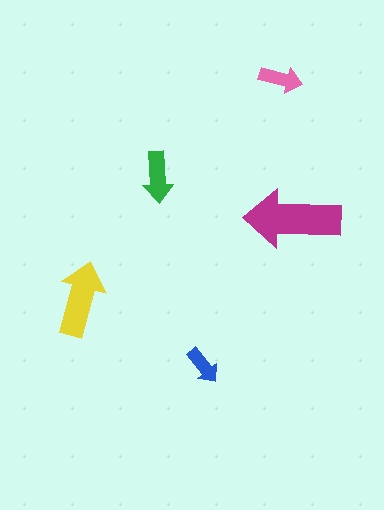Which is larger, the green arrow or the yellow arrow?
The yellow one.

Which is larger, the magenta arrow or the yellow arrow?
The magenta one.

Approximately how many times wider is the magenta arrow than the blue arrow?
About 2.5 times wider.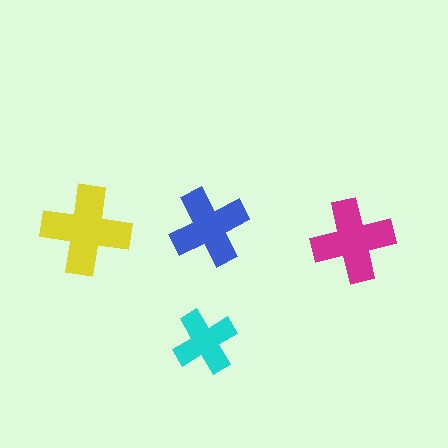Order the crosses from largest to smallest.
the yellow one, the magenta one, the blue one, the cyan one.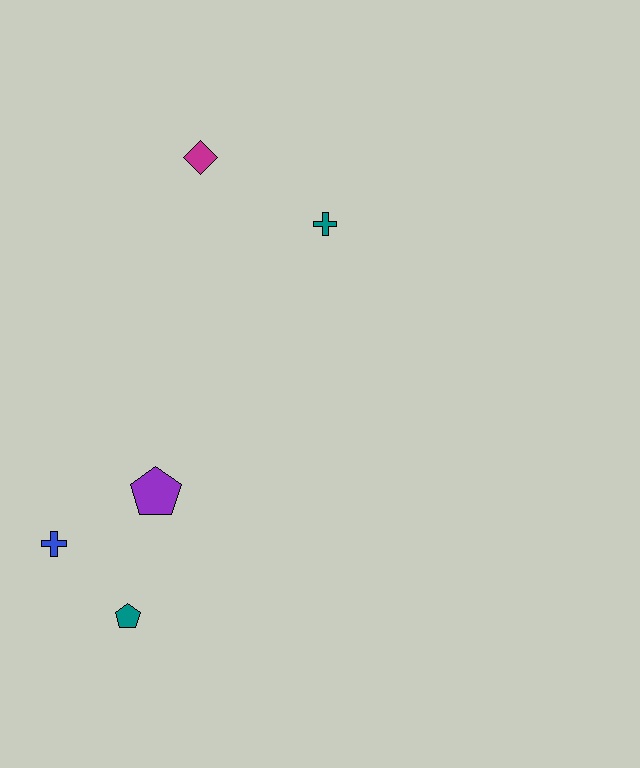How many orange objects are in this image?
There are no orange objects.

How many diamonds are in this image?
There is 1 diamond.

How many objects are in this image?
There are 5 objects.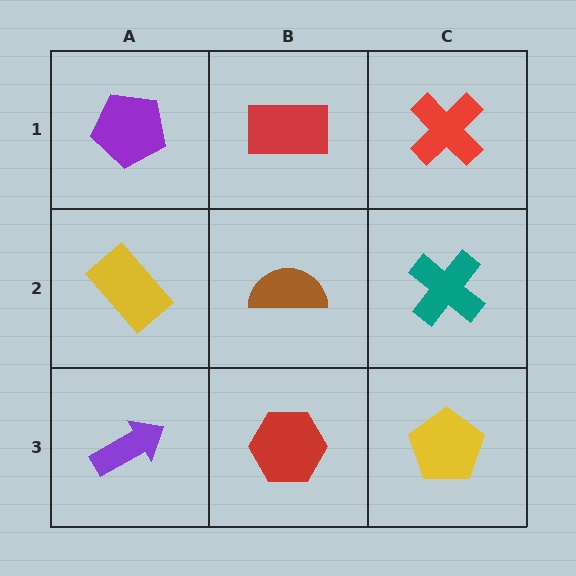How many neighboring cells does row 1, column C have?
2.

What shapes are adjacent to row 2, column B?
A red rectangle (row 1, column B), a red hexagon (row 3, column B), a yellow rectangle (row 2, column A), a teal cross (row 2, column C).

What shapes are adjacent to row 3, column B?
A brown semicircle (row 2, column B), a purple arrow (row 3, column A), a yellow pentagon (row 3, column C).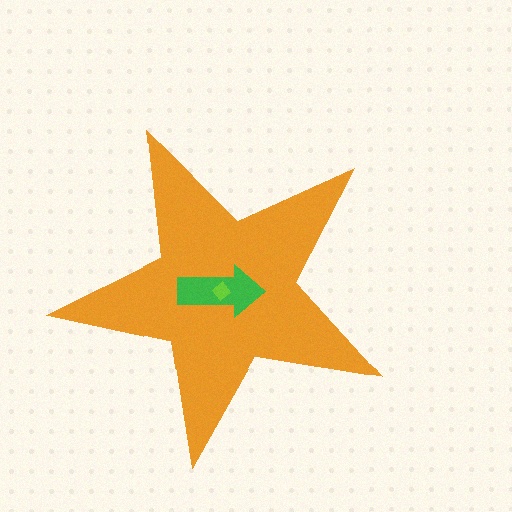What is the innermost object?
The lime diamond.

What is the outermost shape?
The orange star.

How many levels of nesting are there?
3.